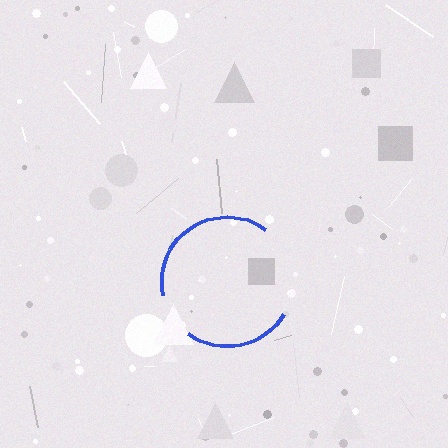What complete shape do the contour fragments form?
The contour fragments form a circle.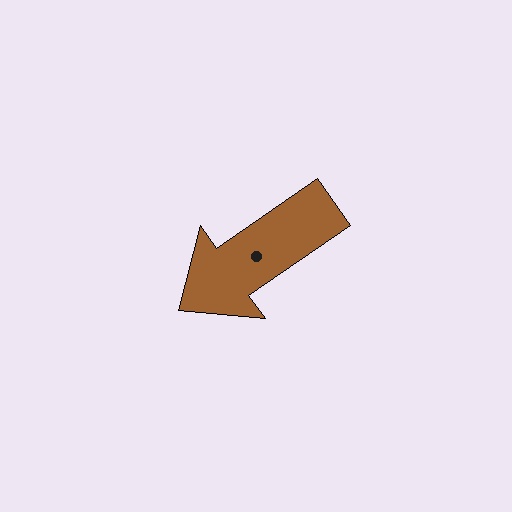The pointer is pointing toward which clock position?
Roughly 8 o'clock.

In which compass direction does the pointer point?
Southwest.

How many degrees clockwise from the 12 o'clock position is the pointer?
Approximately 235 degrees.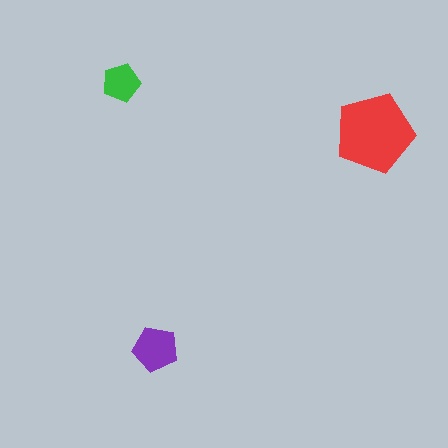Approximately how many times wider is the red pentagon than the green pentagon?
About 2 times wider.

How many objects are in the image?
There are 3 objects in the image.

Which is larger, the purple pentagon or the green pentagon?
The purple one.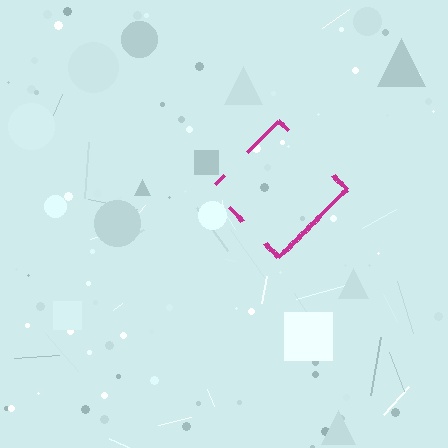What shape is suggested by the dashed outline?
The dashed outline suggests a diamond.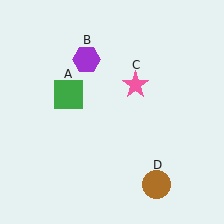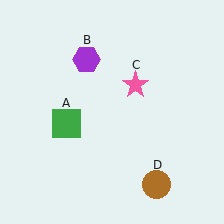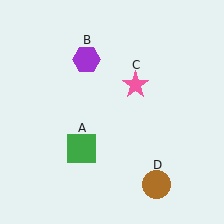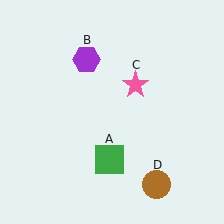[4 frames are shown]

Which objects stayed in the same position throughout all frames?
Purple hexagon (object B) and pink star (object C) and brown circle (object D) remained stationary.